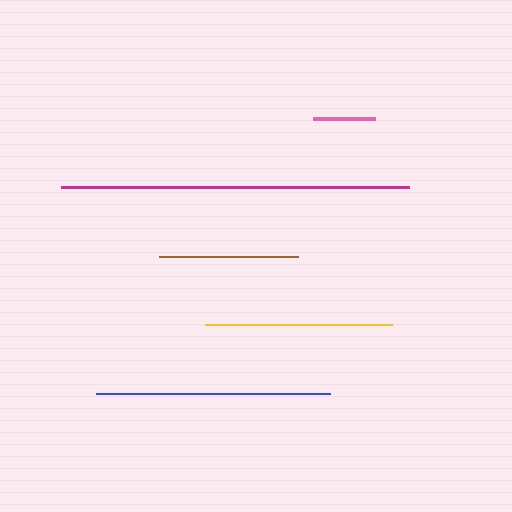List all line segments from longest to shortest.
From longest to shortest: magenta, blue, yellow, brown, pink.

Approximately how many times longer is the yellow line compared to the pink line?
The yellow line is approximately 3.0 times the length of the pink line.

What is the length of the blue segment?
The blue segment is approximately 234 pixels long.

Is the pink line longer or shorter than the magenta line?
The magenta line is longer than the pink line.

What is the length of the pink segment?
The pink segment is approximately 62 pixels long.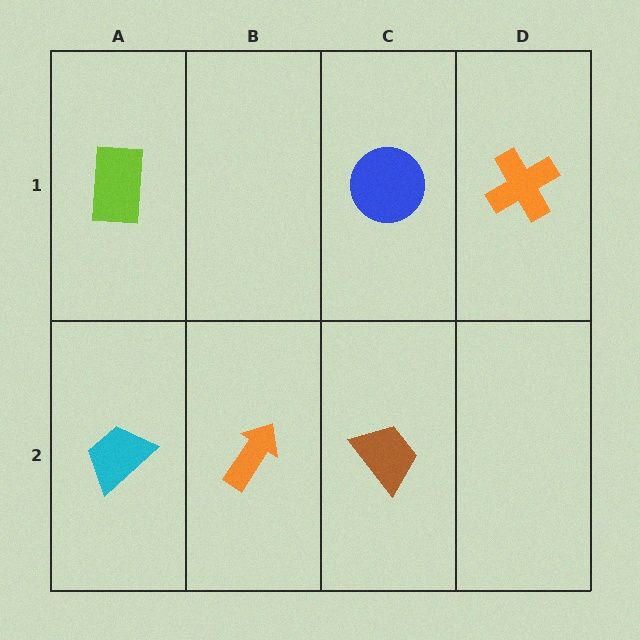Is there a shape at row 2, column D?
No, that cell is empty.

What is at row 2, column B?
An orange arrow.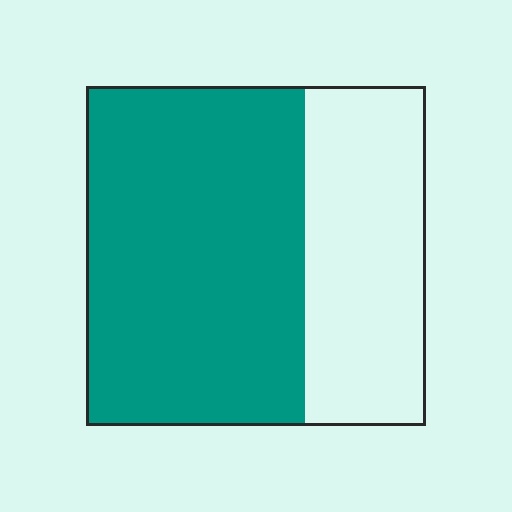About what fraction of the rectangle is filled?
About five eighths (5/8).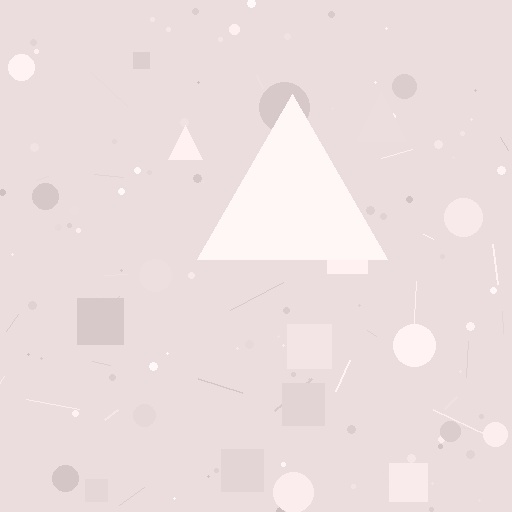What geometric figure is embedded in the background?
A triangle is embedded in the background.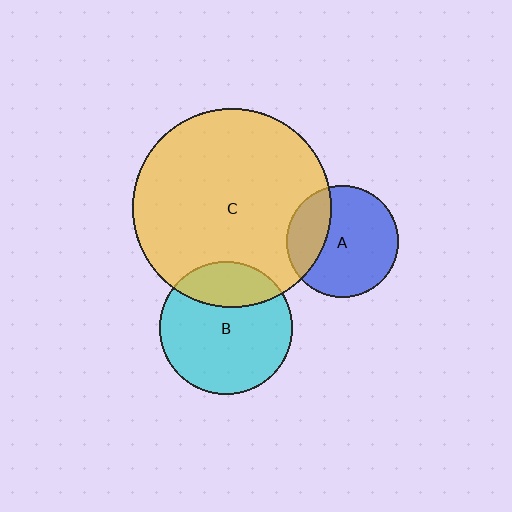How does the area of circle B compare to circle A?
Approximately 1.4 times.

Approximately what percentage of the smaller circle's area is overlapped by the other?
Approximately 25%.